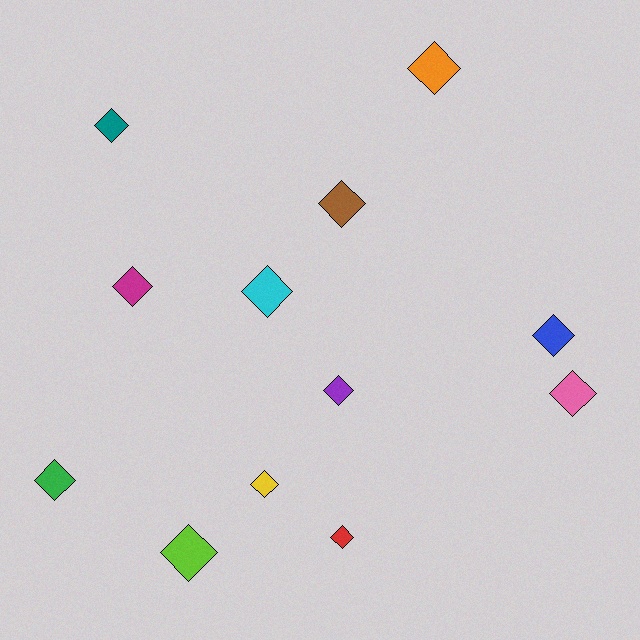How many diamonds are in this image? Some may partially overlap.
There are 12 diamonds.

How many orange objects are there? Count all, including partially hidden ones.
There is 1 orange object.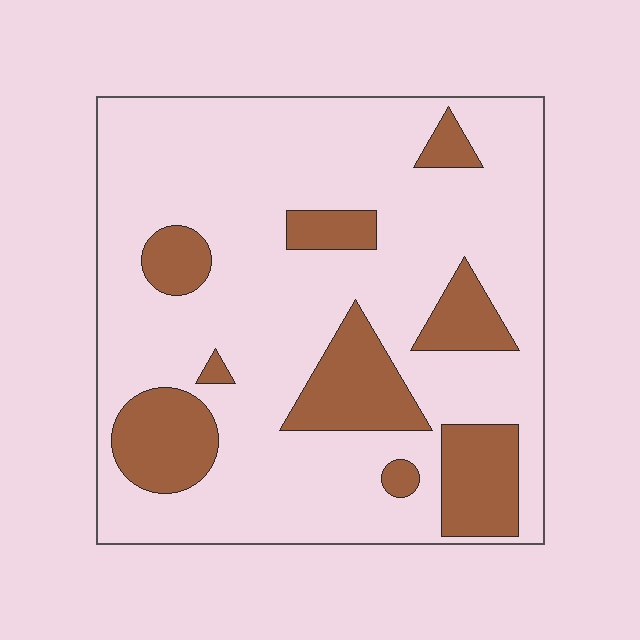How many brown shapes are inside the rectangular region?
9.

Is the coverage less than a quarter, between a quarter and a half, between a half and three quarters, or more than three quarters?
Less than a quarter.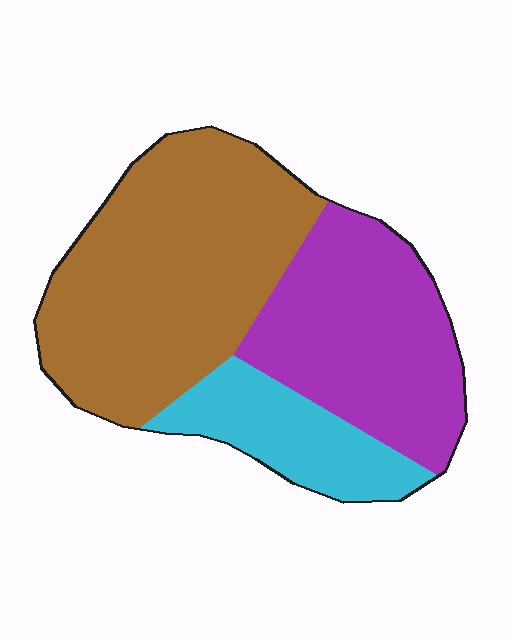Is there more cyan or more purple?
Purple.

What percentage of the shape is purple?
Purple takes up about one third (1/3) of the shape.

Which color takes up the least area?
Cyan, at roughly 15%.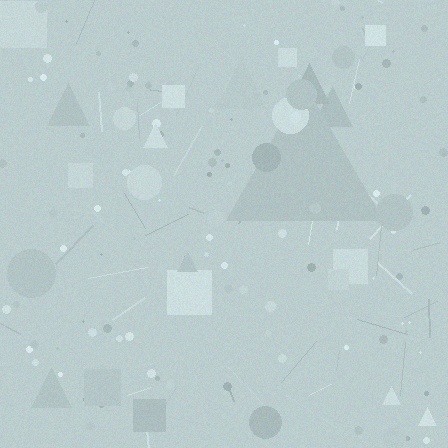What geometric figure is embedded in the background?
A triangle is embedded in the background.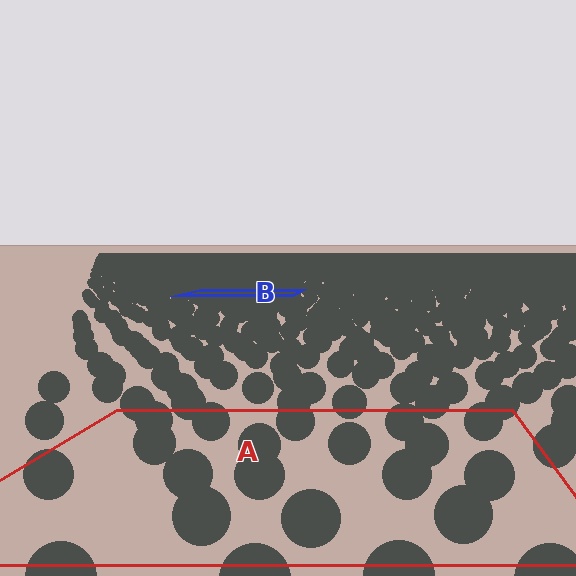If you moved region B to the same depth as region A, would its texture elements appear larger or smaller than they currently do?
They would appear larger. At a closer depth, the same texture elements are projected at a bigger on-screen size.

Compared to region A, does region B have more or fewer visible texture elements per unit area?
Region B has more texture elements per unit area — they are packed more densely because it is farther away.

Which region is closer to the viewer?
Region A is closer. The texture elements there are larger and more spread out.